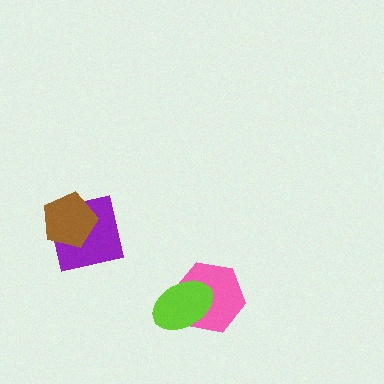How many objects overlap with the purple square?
1 object overlaps with the purple square.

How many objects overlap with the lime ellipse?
1 object overlaps with the lime ellipse.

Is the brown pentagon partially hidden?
No, no other shape covers it.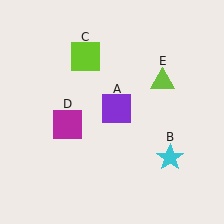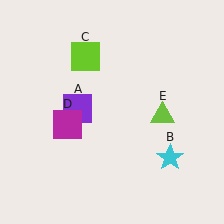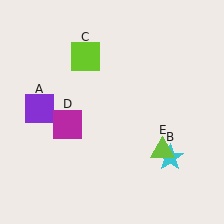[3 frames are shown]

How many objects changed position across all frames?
2 objects changed position: purple square (object A), lime triangle (object E).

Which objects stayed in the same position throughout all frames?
Cyan star (object B) and lime square (object C) and magenta square (object D) remained stationary.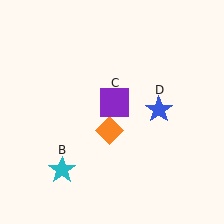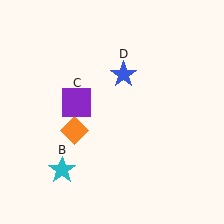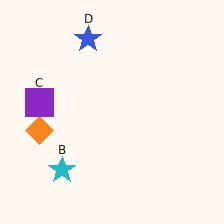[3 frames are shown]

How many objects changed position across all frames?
3 objects changed position: orange diamond (object A), purple square (object C), blue star (object D).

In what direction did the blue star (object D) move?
The blue star (object D) moved up and to the left.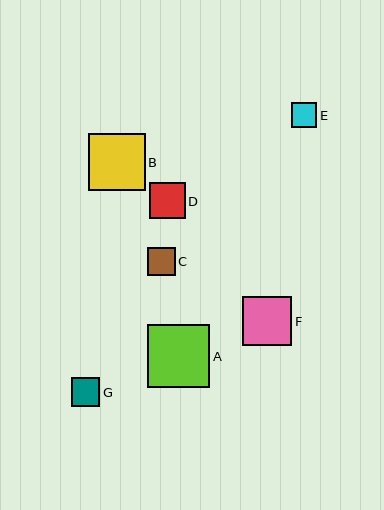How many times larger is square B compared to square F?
Square B is approximately 1.2 times the size of square F.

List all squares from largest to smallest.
From largest to smallest: A, B, F, D, G, C, E.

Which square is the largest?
Square A is the largest with a size of approximately 62 pixels.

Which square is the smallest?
Square E is the smallest with a size of approximately 26 pixels.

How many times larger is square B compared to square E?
Square B is approximately 2.2 times the size of square E.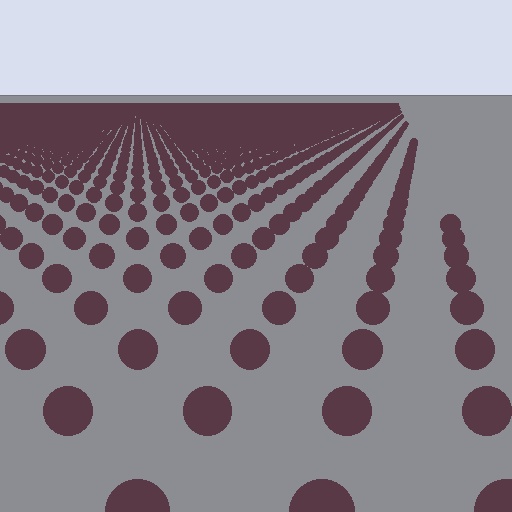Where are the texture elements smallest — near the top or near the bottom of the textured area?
Near the top.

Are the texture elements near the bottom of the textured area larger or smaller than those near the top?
Larger. Near the bottom, elements are closer to the viewer and appear at a bigger on-screen size.